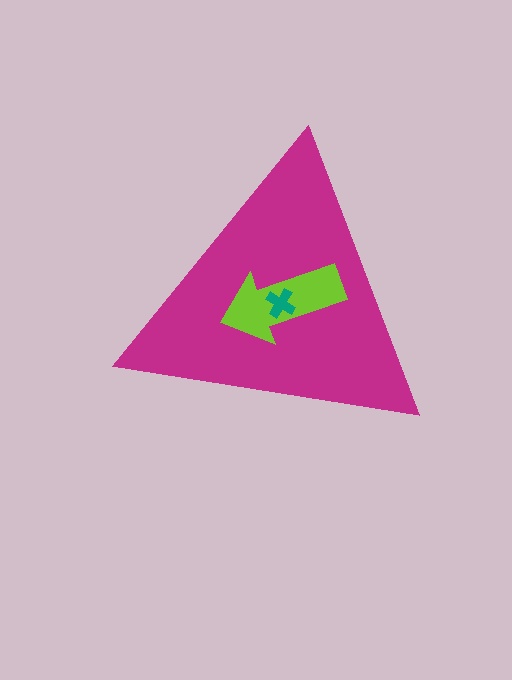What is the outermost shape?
The magenta triangle.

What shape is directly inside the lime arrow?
The teal cross.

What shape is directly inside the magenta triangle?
The lime arrow.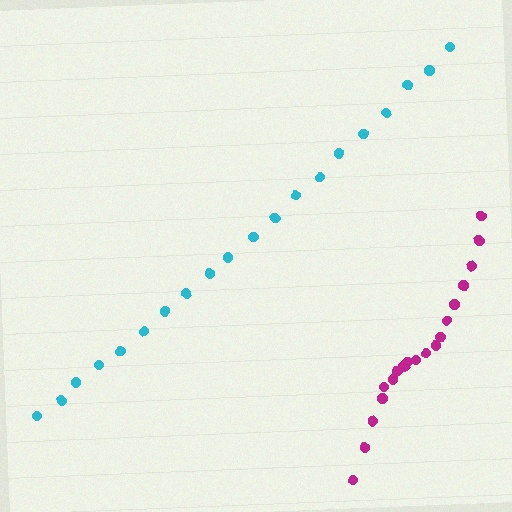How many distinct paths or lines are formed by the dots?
There are 2 distinct paths.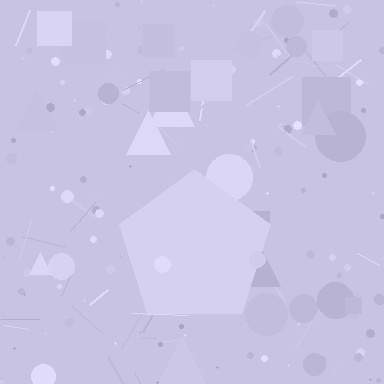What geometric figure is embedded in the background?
A pentagon is embedded in the background.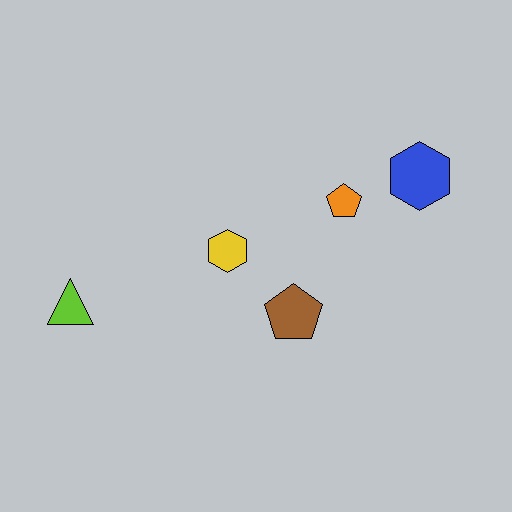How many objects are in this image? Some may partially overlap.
There are 5 objects.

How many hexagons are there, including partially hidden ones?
There are 2 hexagons.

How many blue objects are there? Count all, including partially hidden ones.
There is 1 blue object.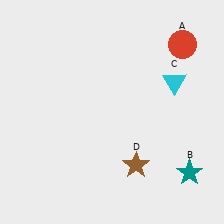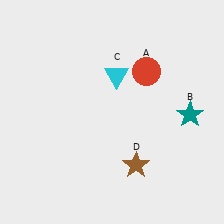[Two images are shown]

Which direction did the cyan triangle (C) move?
The cyan triangle (C) moved left.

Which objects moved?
The objects that moved are: the red circle (A), the teal star (B), the cyan triangle (C).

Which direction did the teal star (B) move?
The teal star (B) moved up.